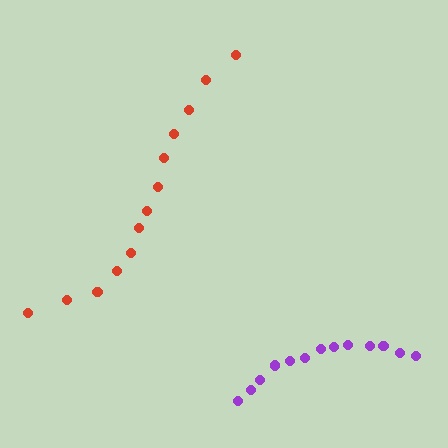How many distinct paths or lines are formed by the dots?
There are 2 distinct paths.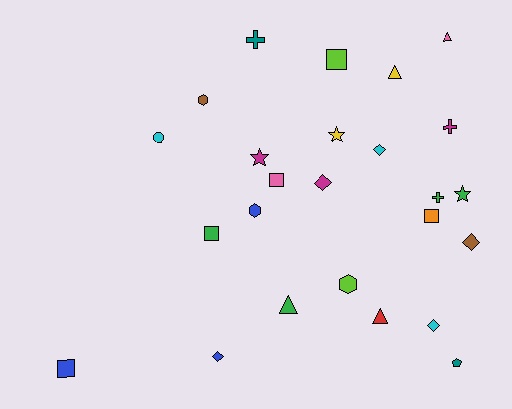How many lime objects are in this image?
There are 2 lime objects.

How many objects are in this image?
There are 25 objects.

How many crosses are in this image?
There are 3 crosses.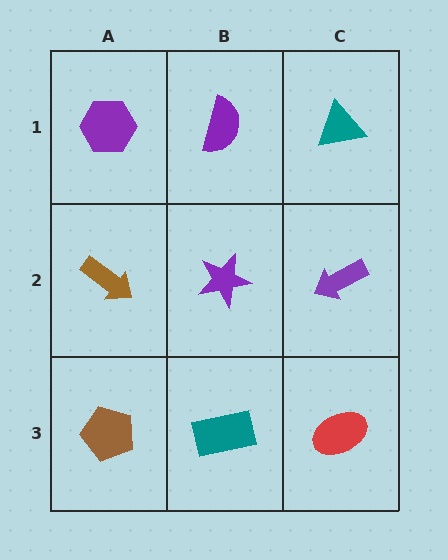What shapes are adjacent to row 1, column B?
A purple star (row 2, column B), a purple hexagon (row 1, column A), a teal triangle (row 1, column C).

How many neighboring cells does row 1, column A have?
2.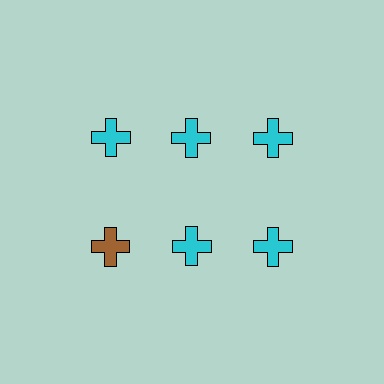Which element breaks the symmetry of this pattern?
The brown cross in the second row, leftmost column breaks the symmetry. All other shapes are cyan crosses.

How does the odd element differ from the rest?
It has a different color: brown instead of cyan.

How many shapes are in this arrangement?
There are 6 shapes arranged in a grid pattern.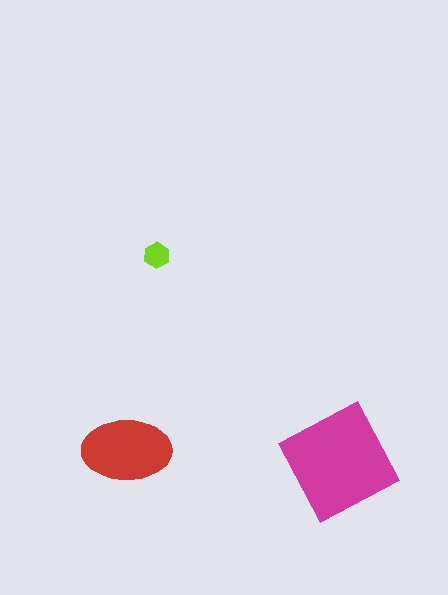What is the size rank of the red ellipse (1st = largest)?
2nd.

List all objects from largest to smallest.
The magenta diamond, the red ellipse, the lime hexagon.